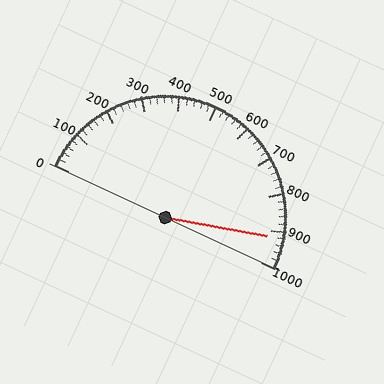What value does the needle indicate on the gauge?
The needle indicates approximately 920.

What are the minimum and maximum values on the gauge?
The gauge ranges from 0 to 1000.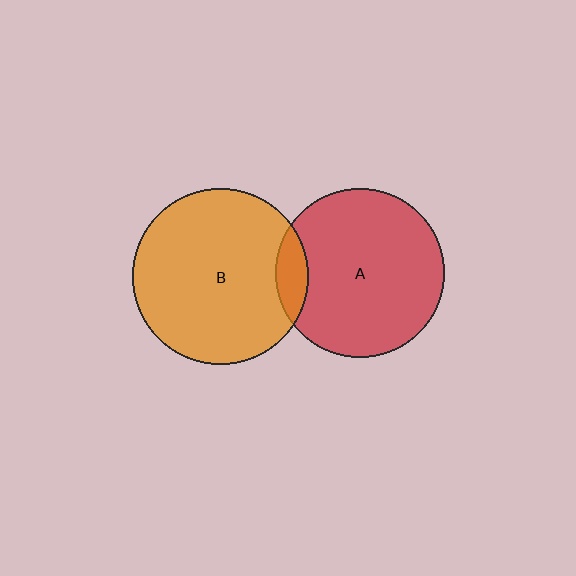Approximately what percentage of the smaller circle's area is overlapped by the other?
Approximately 10%.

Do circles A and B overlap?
Yes.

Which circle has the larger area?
Circle B (orange).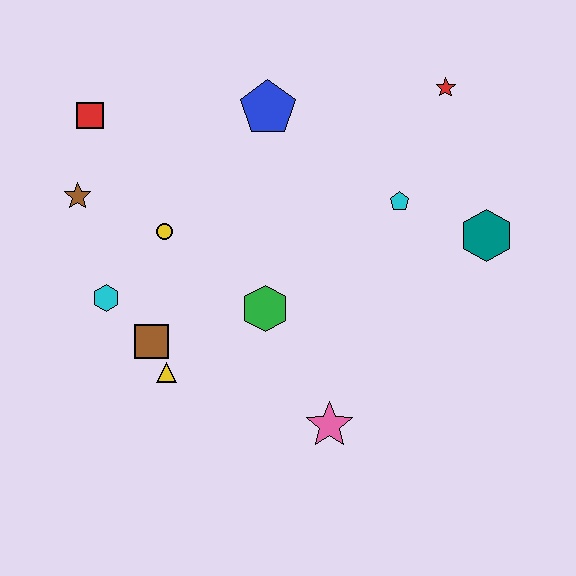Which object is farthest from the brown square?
The red star is farthest from the brown square.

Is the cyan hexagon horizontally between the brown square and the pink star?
No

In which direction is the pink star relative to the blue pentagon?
The pink star is below the blue pentagon.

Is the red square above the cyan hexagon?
Yes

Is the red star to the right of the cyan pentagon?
Yes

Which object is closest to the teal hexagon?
The cyan pentagon is closest to the teal hexagon.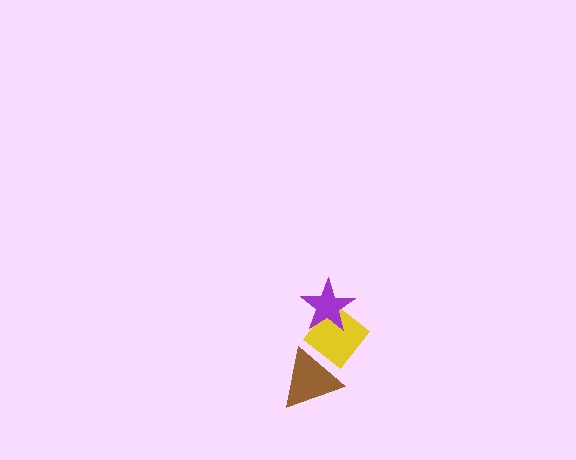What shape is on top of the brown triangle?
The yellow diamond is on top of the brown triangle.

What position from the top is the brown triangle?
The brown triangle is 3rd from the top.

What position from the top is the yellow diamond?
The yellow diamond is 2nd from the top.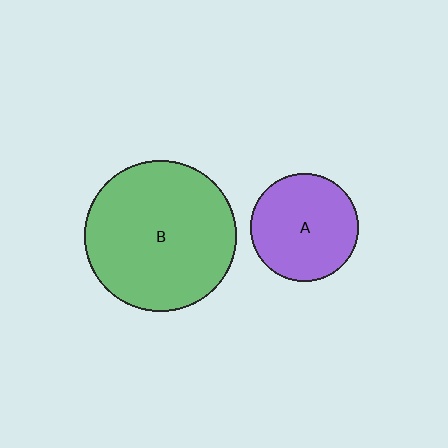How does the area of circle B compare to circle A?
Approximately 2.0 times.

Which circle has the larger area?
Circle B (green).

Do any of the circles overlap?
No, none of the circles overlap.